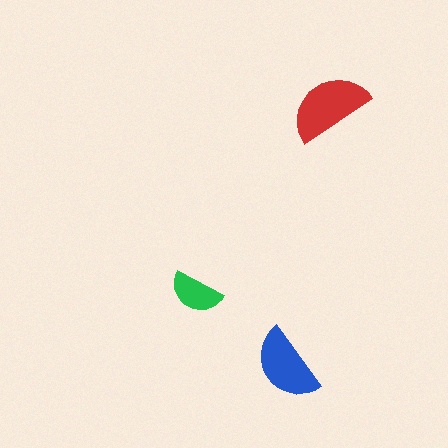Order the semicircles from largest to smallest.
the red one, the blue one, the green one.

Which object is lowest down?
The blue semicircle is bottommost.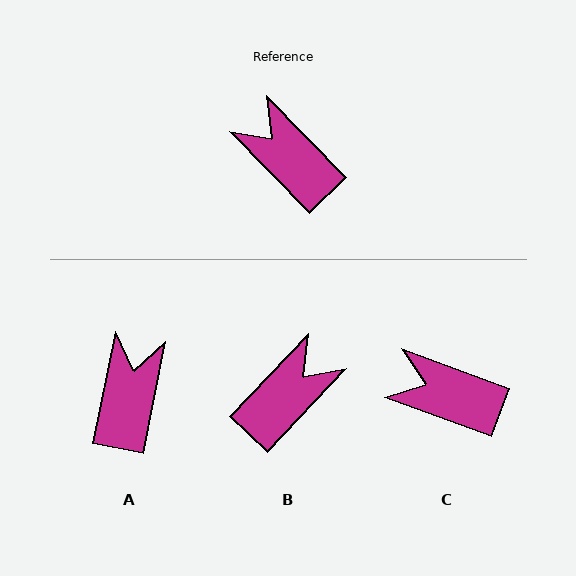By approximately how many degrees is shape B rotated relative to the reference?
Approximately 88 degrees clockwise.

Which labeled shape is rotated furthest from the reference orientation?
B, about 88 degrees away.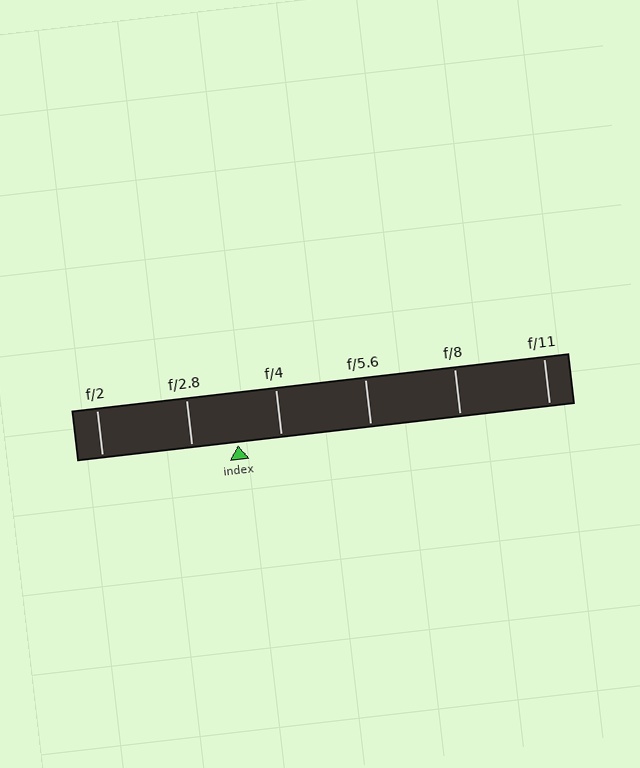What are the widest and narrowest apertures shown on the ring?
The widest aperture shown is f/2 and the narrowest is f/11.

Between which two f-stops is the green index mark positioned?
The index mark is between f/2.8 and f/4.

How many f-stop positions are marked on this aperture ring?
There are 6 f-stop positions marked.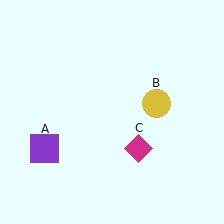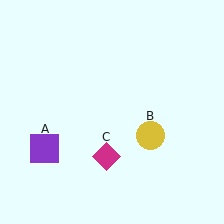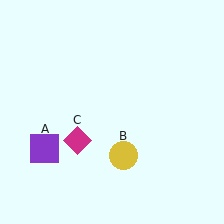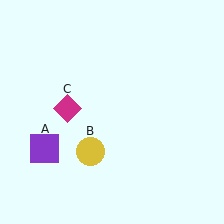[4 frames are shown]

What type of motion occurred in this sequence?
The yellow circle (object B), magenta diamond (object C) rotated clockwise around the center of the scene.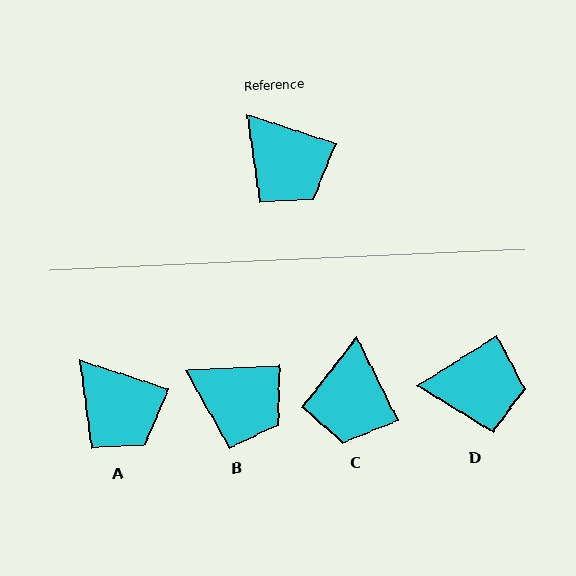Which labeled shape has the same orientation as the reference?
A.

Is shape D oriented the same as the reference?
No, it is off by about 50 degrees.